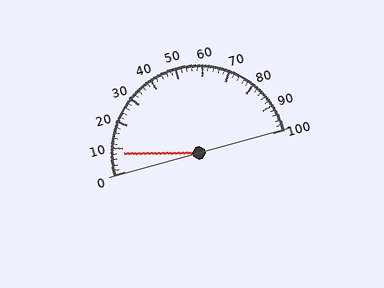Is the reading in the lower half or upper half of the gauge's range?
The reading is in the lower half of the range (0 to 100).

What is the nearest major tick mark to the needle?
The nearest major tick mark is 10.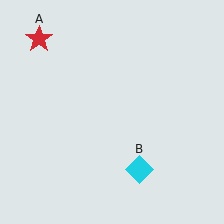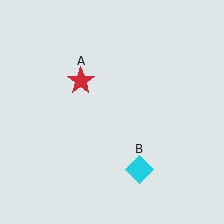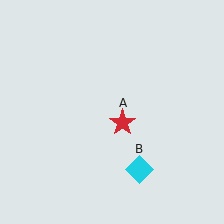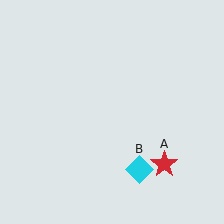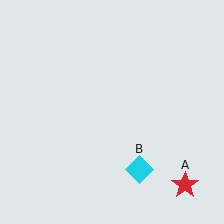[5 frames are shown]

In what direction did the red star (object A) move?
The red star (object A) moved down and to the right.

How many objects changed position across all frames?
1 object changed position: red star (object A).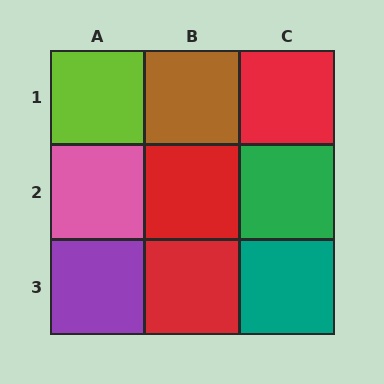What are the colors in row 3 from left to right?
Purple, red, teal.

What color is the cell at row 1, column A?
Lime.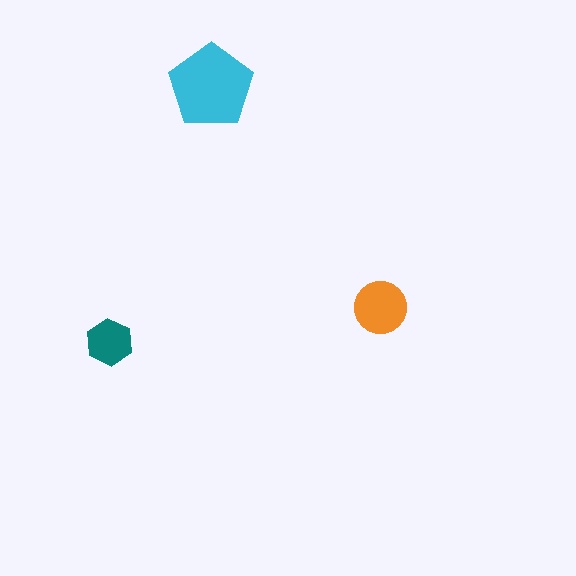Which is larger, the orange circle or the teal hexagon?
The orange circle.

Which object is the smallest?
The teal hexagon.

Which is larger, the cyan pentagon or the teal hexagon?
The cyan pentagon.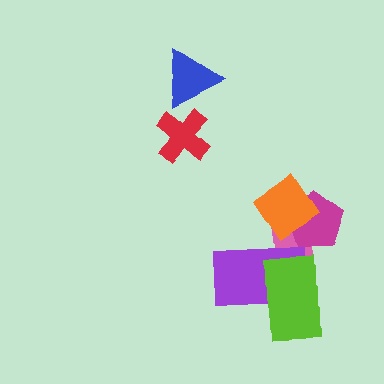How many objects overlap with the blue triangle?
0 objects overlap with the blue triangle.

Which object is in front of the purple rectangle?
The lime rectangle is in front of the purple rectangle.